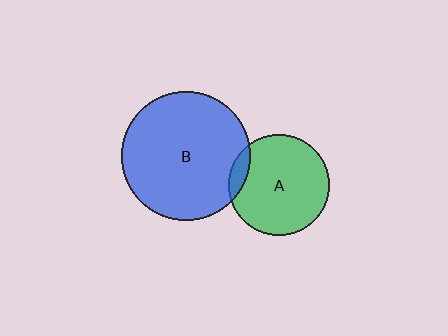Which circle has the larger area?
Circle B (blue).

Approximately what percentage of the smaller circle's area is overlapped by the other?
Approximately 10%.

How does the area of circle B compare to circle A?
Approximately 1.6 times.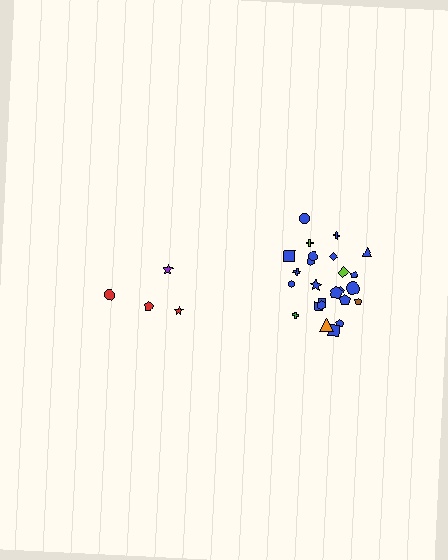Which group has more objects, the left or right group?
The right group.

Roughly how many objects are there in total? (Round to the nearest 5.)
Roughly 30 objects in total.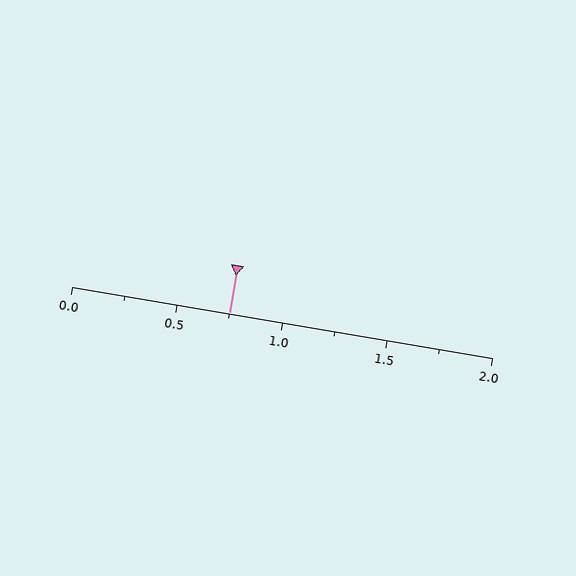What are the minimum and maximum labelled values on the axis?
The axis runs from 0.0 to 2.0.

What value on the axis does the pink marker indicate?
The marker indicates approximately 0.75.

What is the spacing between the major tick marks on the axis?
The major ticks are spaced 0.5 apart.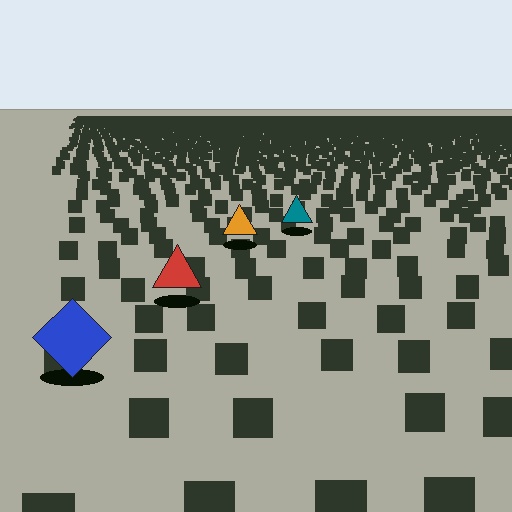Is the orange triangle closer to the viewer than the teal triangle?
Yes. The orange triangle is closer — you can tell from the texture gradient: the ground texture is coarser near it.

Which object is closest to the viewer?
The blue diamond is closest. The texture marks near it are larger and more spread out.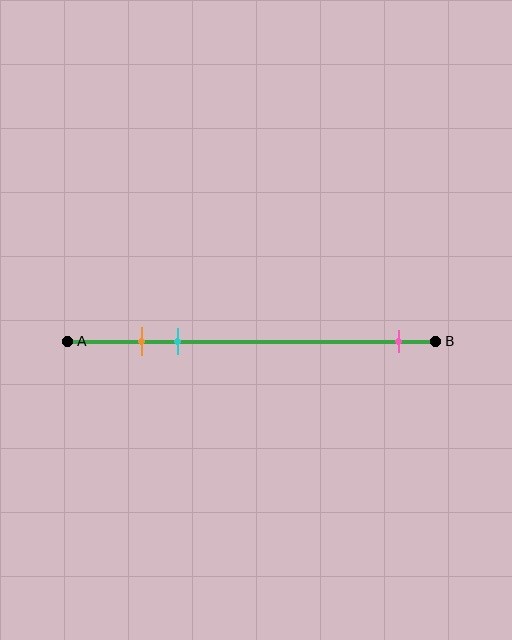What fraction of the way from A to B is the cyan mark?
The cyan mark is approximately 30% (0.3) of the way from A to B.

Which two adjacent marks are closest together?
The orange and cyan marks are the closest adjacent pair.